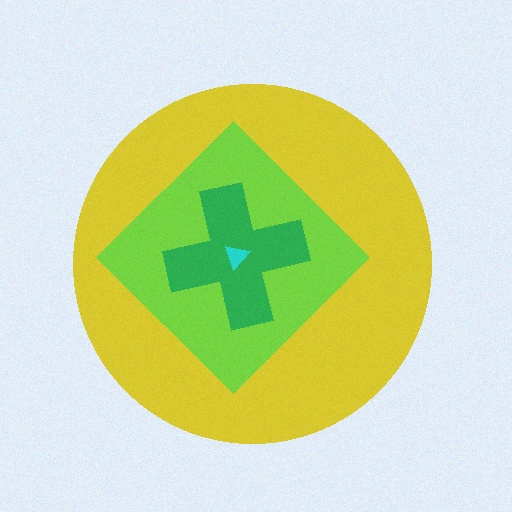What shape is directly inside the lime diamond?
The green cross.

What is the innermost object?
The cyan triangle.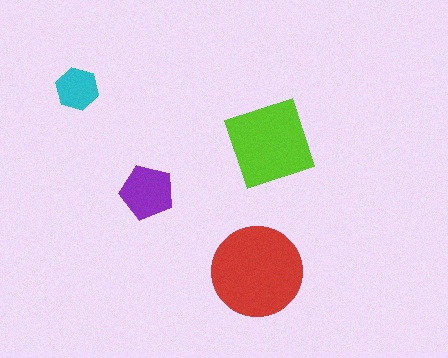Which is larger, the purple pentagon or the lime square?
The lime square.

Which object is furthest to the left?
The cyan hexagon is leftmost.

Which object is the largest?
The red circle.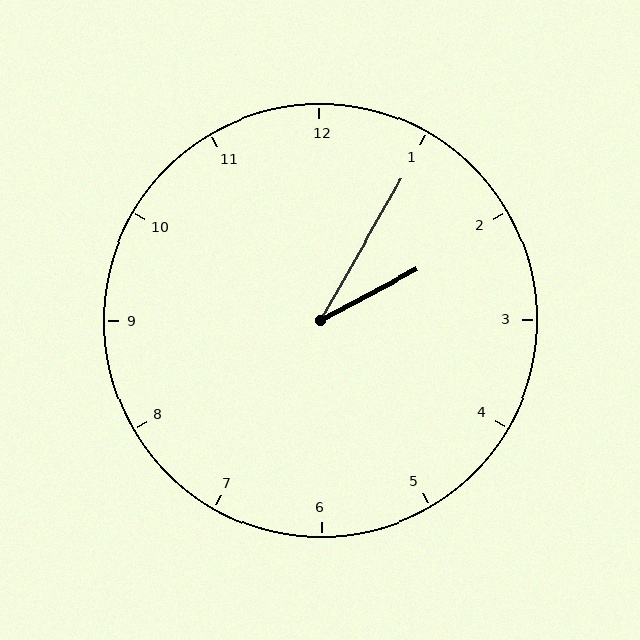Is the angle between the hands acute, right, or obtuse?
It is acute.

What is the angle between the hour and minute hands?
Approximately 32 degrees.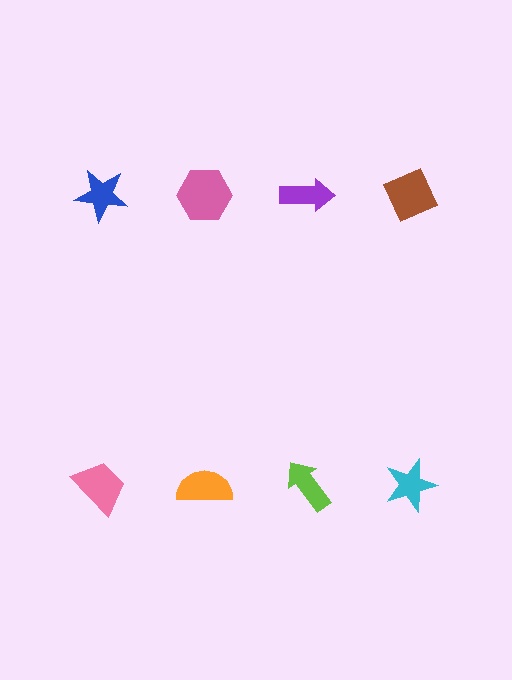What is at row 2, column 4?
A cyan star.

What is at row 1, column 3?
A purple arrow.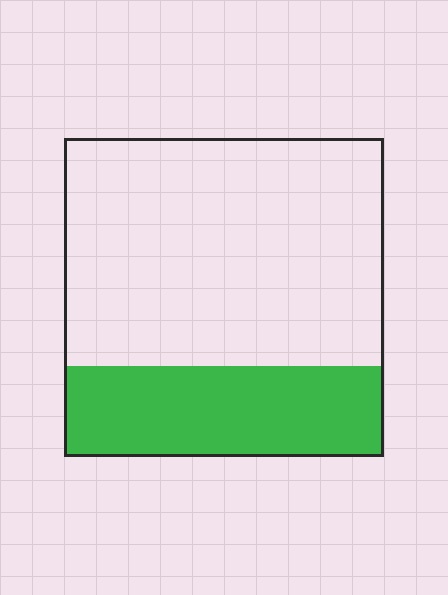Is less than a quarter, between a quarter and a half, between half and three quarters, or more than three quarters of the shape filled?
Between a quarter and a half.